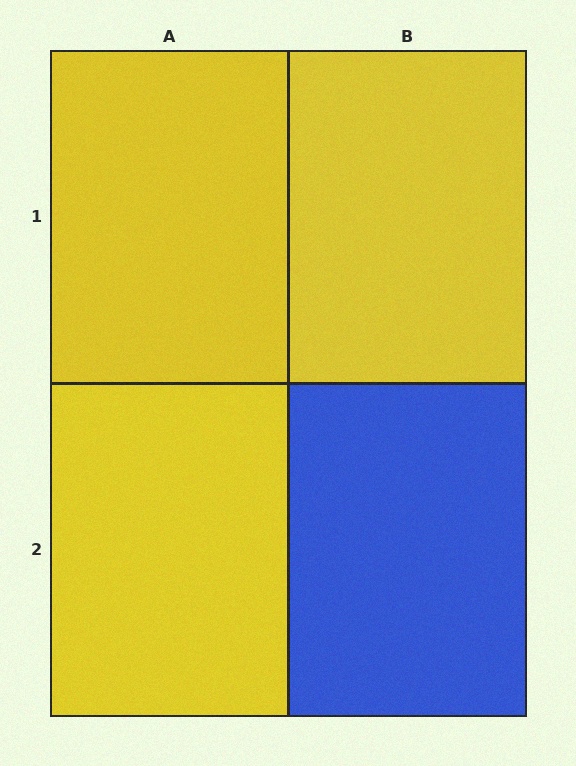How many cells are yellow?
3 cells are yellow.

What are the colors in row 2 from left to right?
Yellow, blue.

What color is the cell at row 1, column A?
Yellow.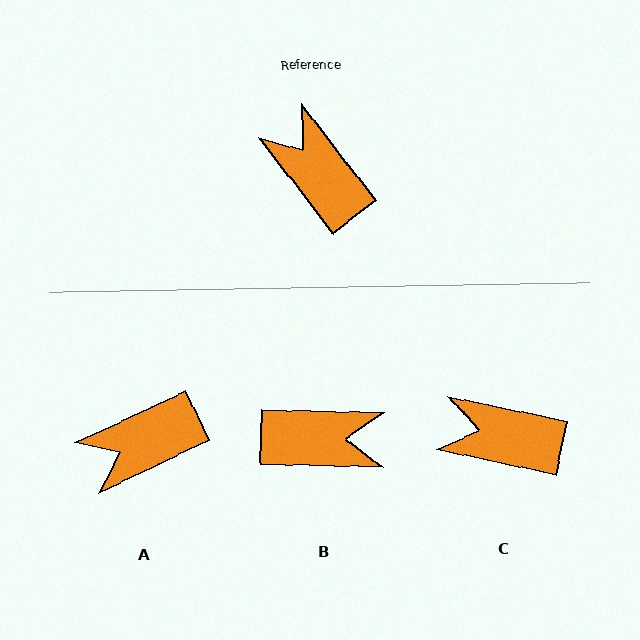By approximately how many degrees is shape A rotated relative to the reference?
Approximately 77 degrees counter-clockwise.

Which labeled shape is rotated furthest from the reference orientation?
B, about 129 degrees away.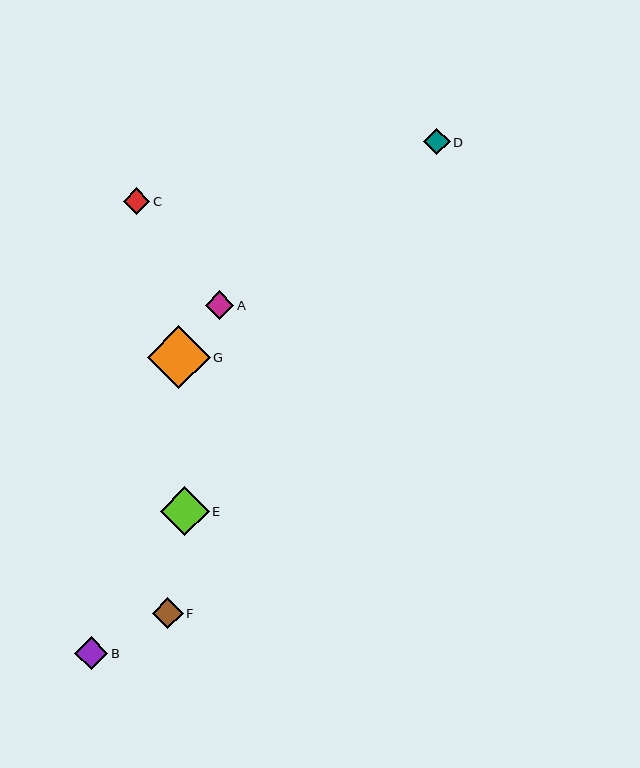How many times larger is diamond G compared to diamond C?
Diamond G is approximately 2.4 times the size of diamond C.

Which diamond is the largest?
Diamond G is the largest with a size of approximately 63 pixels.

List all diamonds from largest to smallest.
From largest to smallest: G, E, B, F, A, D, C.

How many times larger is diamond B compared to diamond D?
Diamond B is approximately 1.3 times the size of diamond D.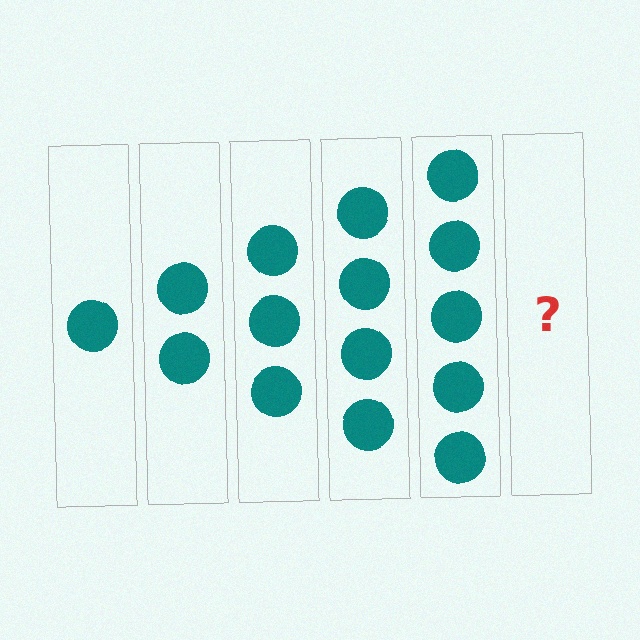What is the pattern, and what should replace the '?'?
The pattern is that each step adds one more circle. The '?' should be 6 circles.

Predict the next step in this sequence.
The next step is 6 circles.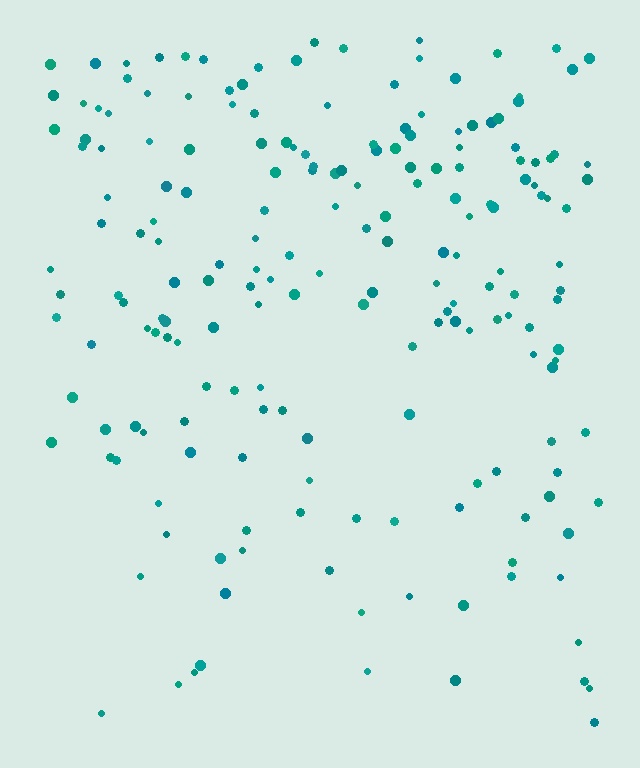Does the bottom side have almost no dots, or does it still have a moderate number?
Still a moderate number, just noticeably fewer than the top.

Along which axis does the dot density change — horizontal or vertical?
Vertical.